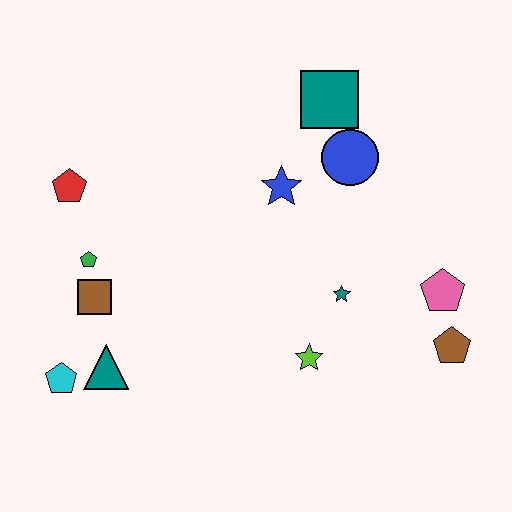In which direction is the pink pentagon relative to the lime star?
The pink pentagon is to the right of the lime star.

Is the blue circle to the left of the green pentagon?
No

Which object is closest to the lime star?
The teal star is closest to the lime star.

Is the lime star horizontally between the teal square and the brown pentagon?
No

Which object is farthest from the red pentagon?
The brown pentagon is farthest from the red pentagon.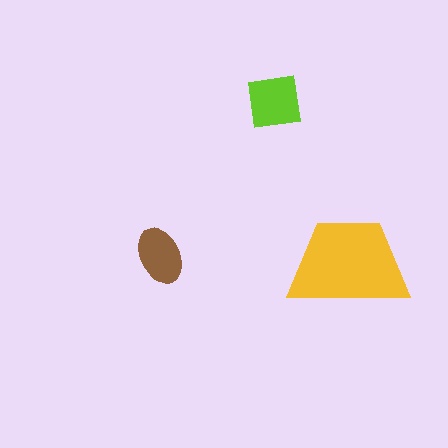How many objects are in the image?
There are 3 objects in the image.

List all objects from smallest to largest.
The brown ellipse, the lime square, the yellow trapezoid.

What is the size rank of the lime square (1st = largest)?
2nd.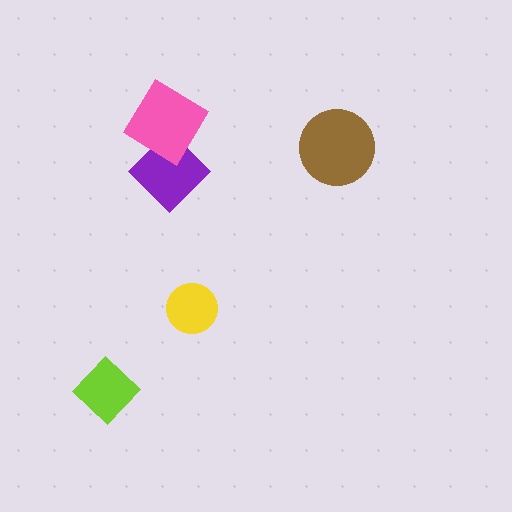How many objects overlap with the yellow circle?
0 objects overlap with the yellow circle.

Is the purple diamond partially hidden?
Yes, it is partially covered by another shape.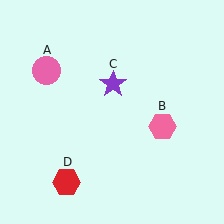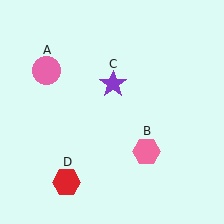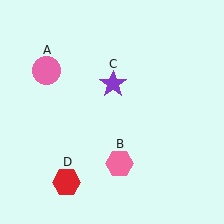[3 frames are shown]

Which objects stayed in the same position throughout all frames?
Pink circle (object A) and purple star (object C) and red hexagon (object D) remained stationary.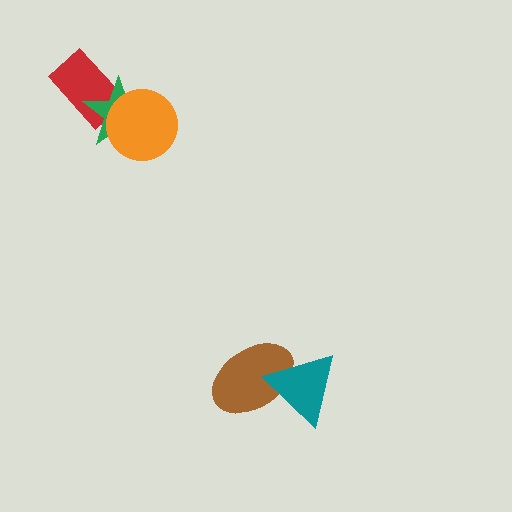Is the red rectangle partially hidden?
Yes, it is partially covered by another shape.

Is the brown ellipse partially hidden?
Yes, it is partially covered by another shape.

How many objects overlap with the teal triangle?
1 object overlaps with the teal triangle.